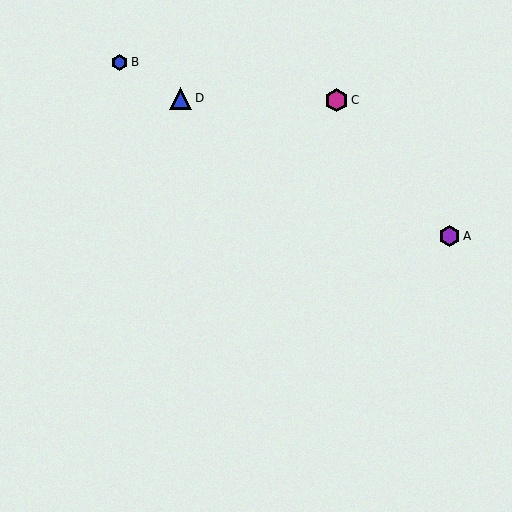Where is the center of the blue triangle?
The center of the blue triangle is at (181, 98).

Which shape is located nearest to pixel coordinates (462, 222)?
The purple hexagon (labeled A) at (449, 236) is nearest to that location.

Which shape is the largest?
The magenta hexagon (labeled C) is the largest.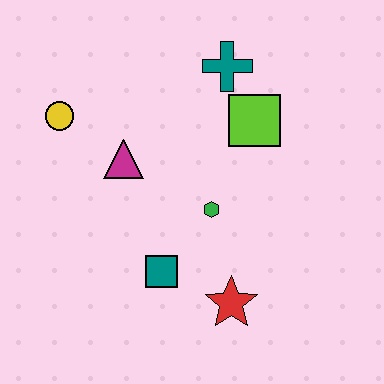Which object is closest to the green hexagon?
The teal square is closest to the green hexagon.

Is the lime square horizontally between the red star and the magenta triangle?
No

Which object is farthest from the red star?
The yellow circle is farthest from the red star.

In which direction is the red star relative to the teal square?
The red star is to the right of the teal square.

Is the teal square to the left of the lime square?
Yes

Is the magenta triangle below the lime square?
Yes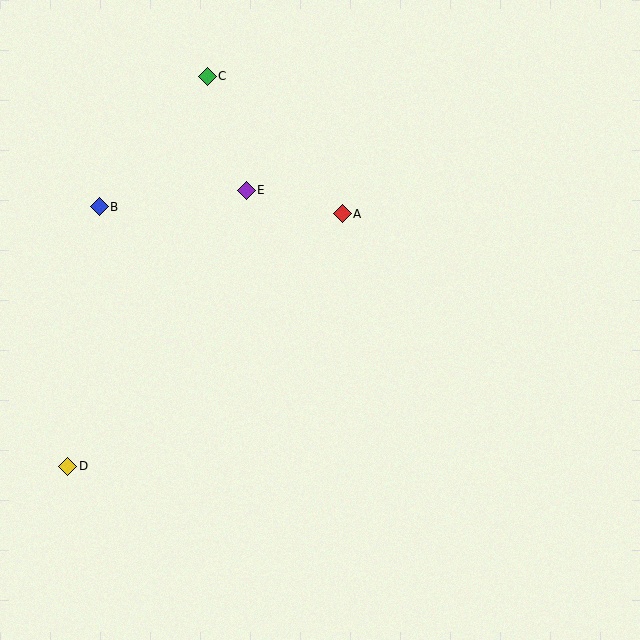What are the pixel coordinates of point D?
Point D is at (68, 466).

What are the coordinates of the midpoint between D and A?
The midpoint between D and A is at (205, 340).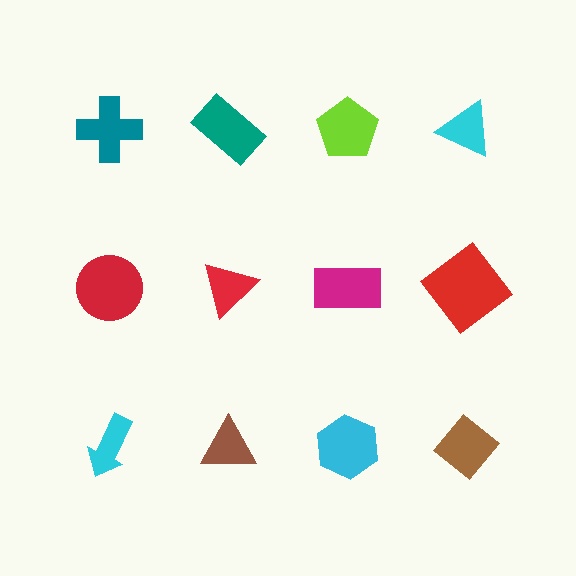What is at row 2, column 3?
A magenta rectangle.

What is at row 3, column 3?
A cyan hexagon.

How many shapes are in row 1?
4 shapes.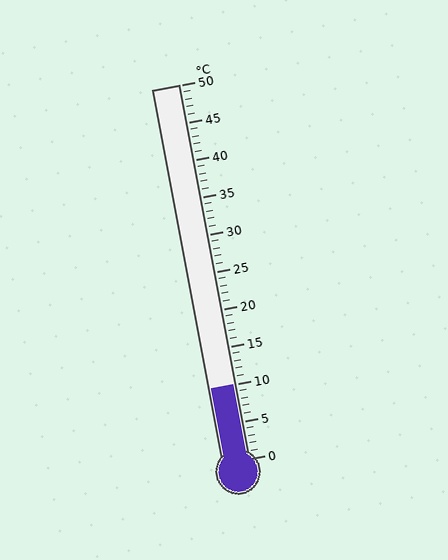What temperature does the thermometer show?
The thermometer shows approximately 10°C.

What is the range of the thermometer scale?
The thermometer scale ranges from 0°C to 50°C.